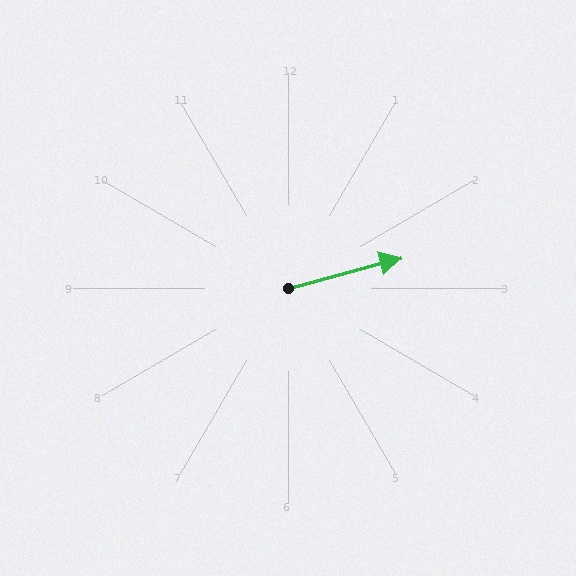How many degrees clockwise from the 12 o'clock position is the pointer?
Approximately 75 degrees.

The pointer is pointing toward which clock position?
Roughly 3 o'clock.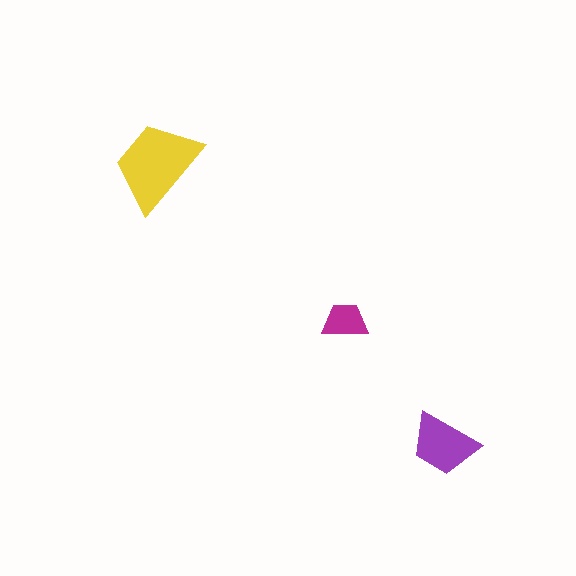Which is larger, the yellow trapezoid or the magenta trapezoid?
The yellow one.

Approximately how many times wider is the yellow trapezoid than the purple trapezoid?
About 1.5 times wider.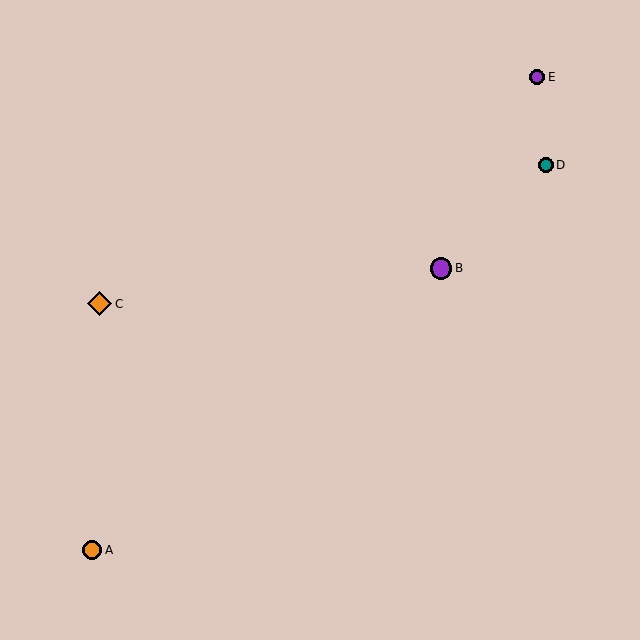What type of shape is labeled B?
Shape B is a purple circle.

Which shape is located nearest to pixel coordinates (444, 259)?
The purple circle (labeled B) at (441, 268) is nearest to that location.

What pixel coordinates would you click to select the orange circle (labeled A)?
Click at (92, 550) to select the orange circle A.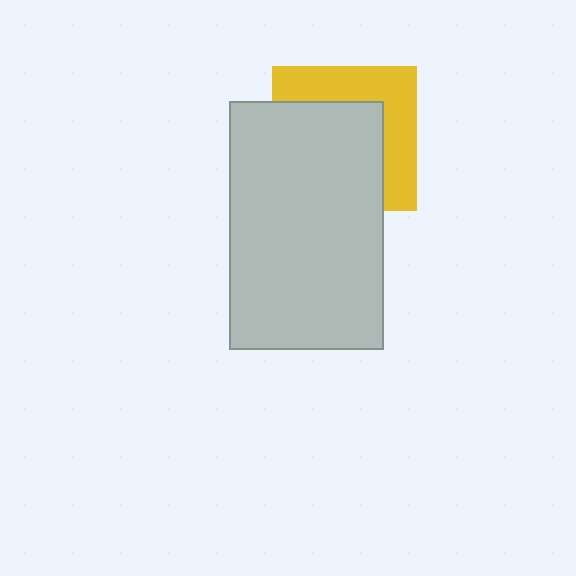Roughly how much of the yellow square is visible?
A small part of it is visible (roughly 42%).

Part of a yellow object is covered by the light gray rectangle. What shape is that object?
It is a square.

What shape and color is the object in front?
The object in front is a light gray rectangle.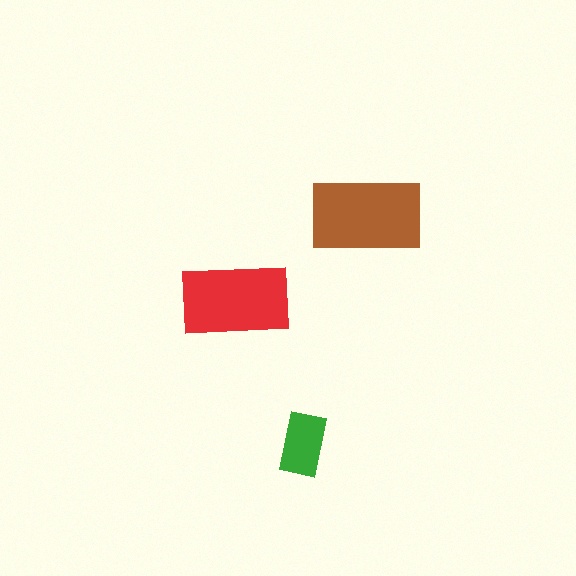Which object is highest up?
The brown rectangle is topmost.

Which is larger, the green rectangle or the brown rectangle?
The brown one.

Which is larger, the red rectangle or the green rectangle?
The red one.